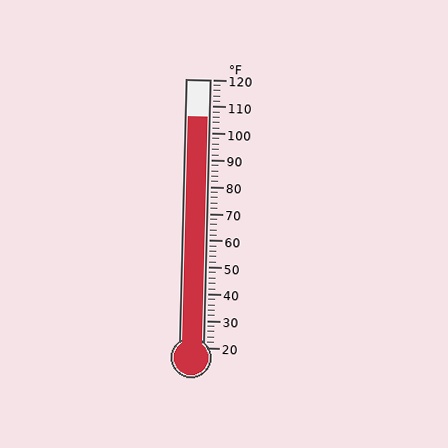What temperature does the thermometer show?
The thermometer shows approximately 106°F.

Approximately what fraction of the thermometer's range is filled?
The thermometer is filled to approximately 85% of its range.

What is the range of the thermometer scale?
The thermometer scale ranges from 20°F to 120°F.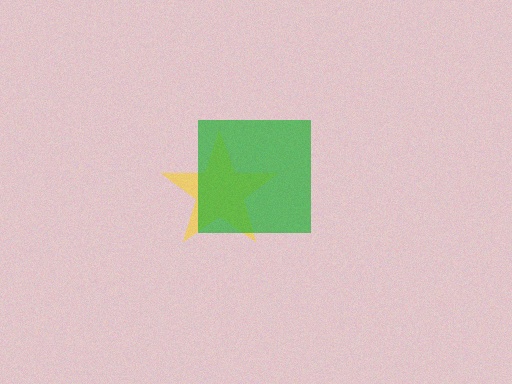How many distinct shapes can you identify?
There are 2 distinct shapes: a yellow star, a green square.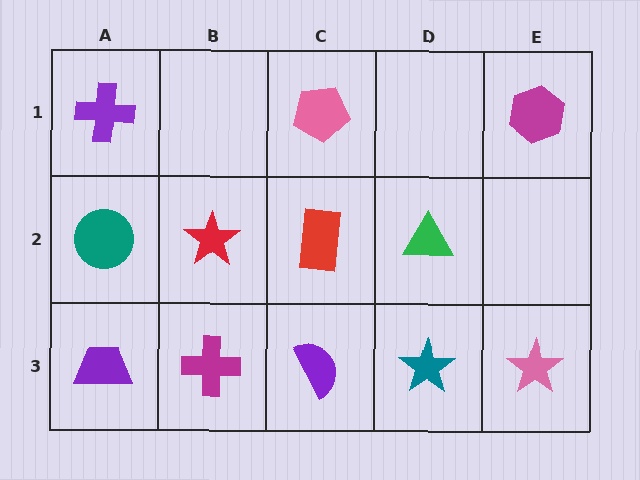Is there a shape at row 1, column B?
No, that cell is empty.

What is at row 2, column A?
A teal circle.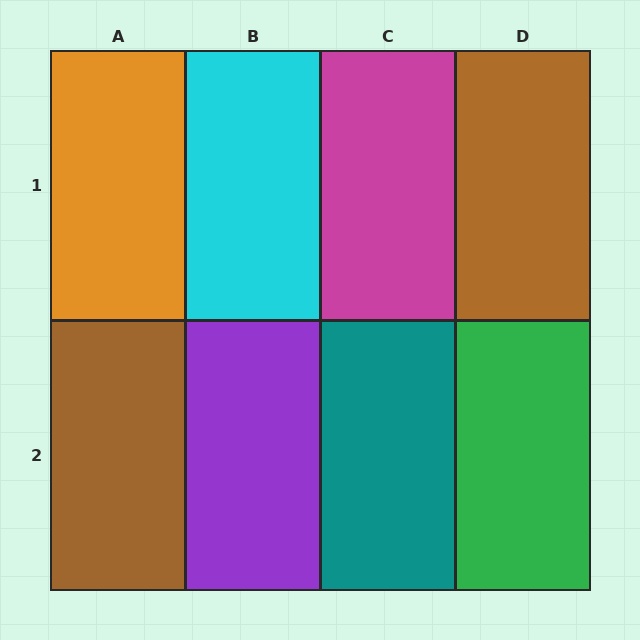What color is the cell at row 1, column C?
Magenta.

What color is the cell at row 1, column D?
Brown.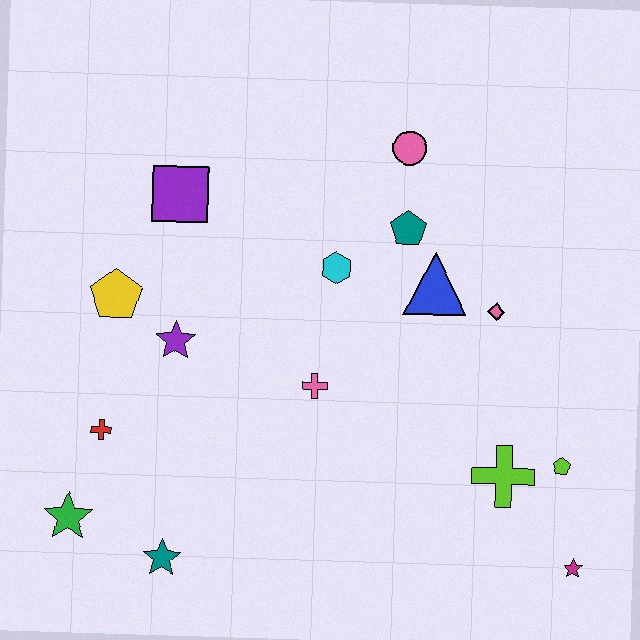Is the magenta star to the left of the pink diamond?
No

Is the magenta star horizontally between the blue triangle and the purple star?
No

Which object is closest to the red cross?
The green star is closest to the red cross.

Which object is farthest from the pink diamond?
The green star is farthest from the pink diamond.